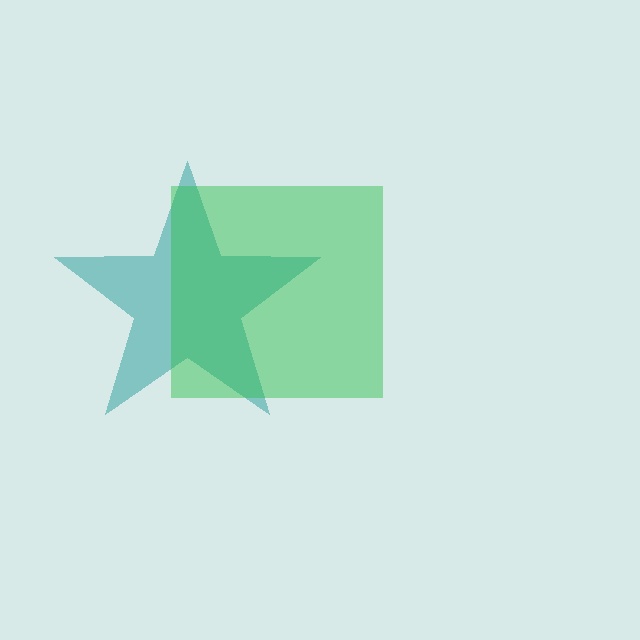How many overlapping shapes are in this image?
There are 2 overlapping shapes in the image.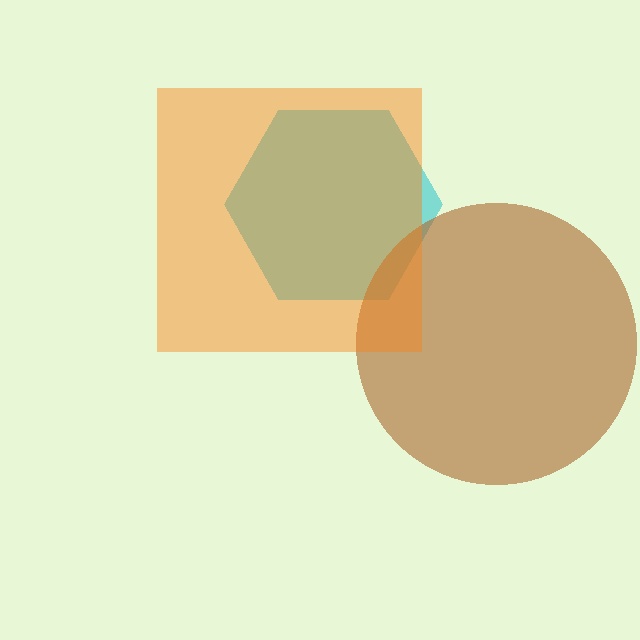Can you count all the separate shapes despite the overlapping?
Yes, there are 3 separate shapes.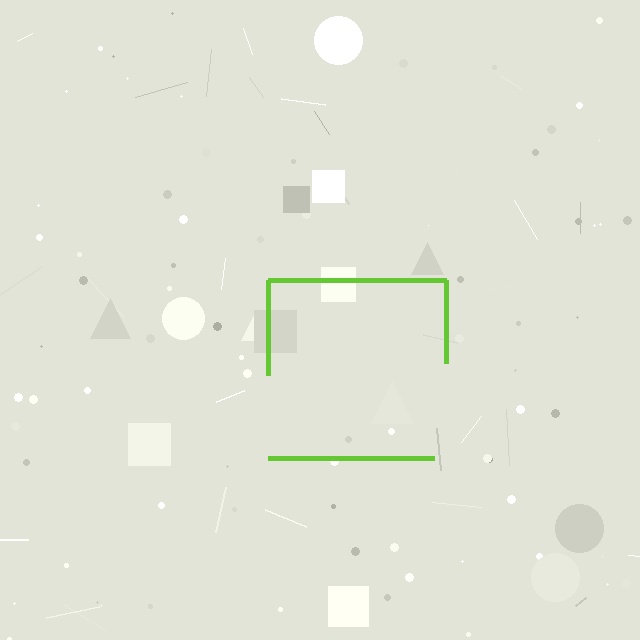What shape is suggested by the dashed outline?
The dashed outline suggests a square.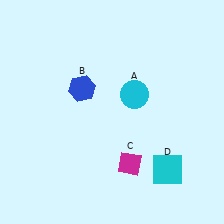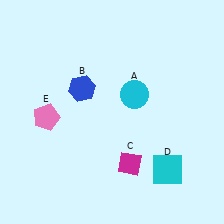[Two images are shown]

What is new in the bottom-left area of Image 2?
A pink pentagon (E) was added in the bottom-left area of Image 2.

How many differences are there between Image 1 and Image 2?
There is 1 difference between the two images.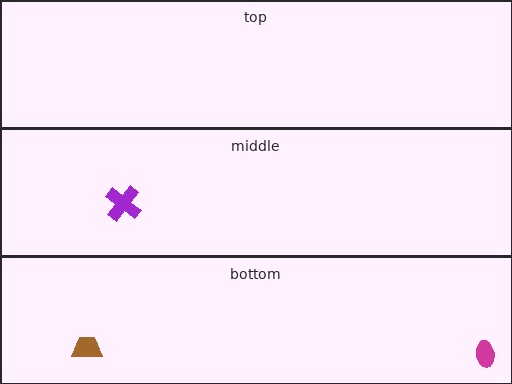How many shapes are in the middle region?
1.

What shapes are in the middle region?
The purple cross.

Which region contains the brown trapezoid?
The bottom region.